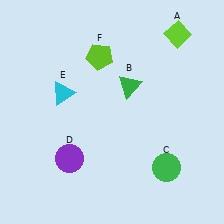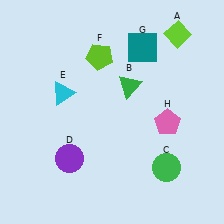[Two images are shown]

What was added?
A teal square (G), a pink pentagon (H) were added in Image 2.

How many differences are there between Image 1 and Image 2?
There are 2 differences between the two images.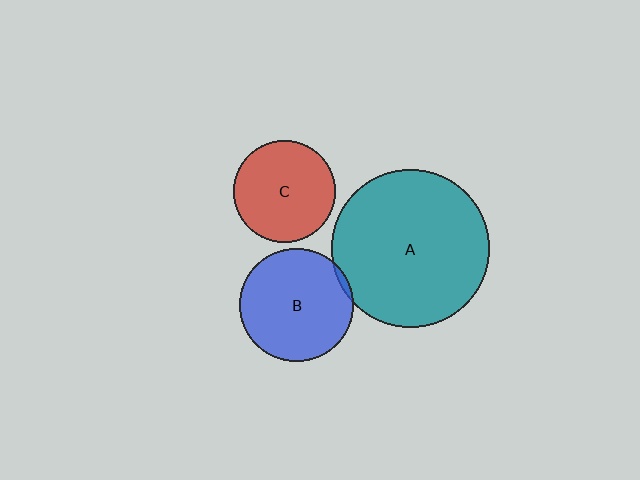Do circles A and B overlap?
Yes.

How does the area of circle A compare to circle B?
Approximately 1.9 times.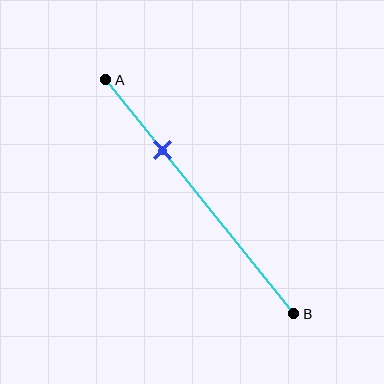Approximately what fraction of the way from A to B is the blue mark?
The blue mark is approximately 30% of the way from A to B.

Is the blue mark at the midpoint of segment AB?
No, the mark is at about 30% from A, not at the 50% midpoint.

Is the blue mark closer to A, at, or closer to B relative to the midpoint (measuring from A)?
The blue mark is closer to point A than the midpoint of segment AB.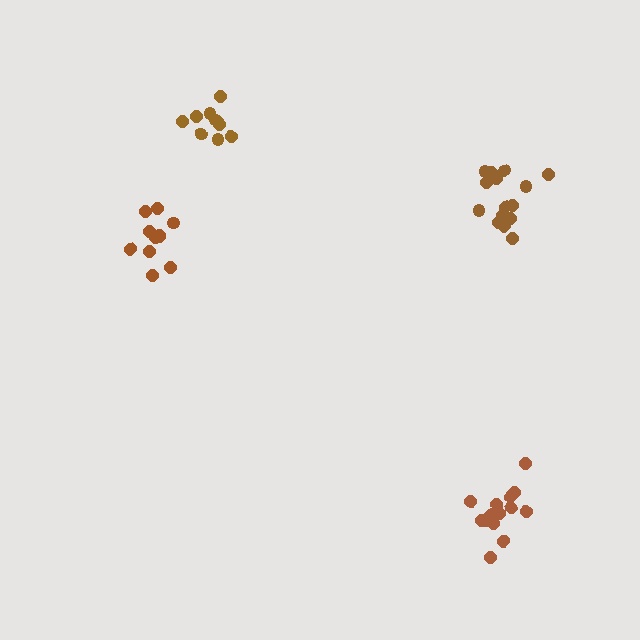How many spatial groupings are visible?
There are 4 spatial groupings.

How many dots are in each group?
Group 1: 15 dots, Group 2: 10 dots, Group 3: 15 dots, Group 4: 11 dots (51 total).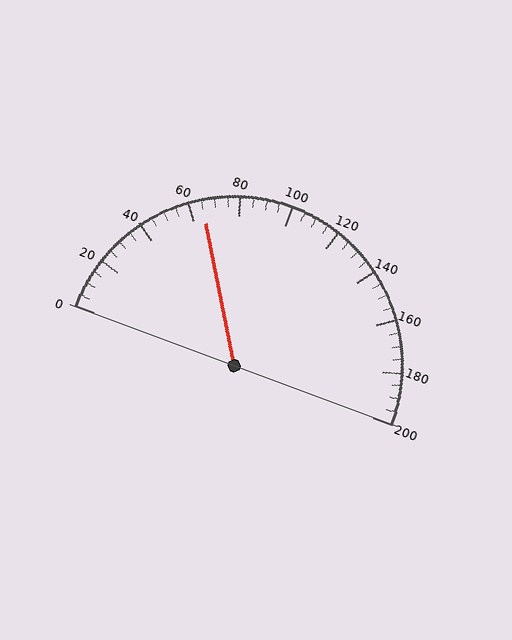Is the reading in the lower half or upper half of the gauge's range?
The reading is in the lower half of the range (0 to 200).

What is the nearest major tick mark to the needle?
The nearest major tick mark is 60.